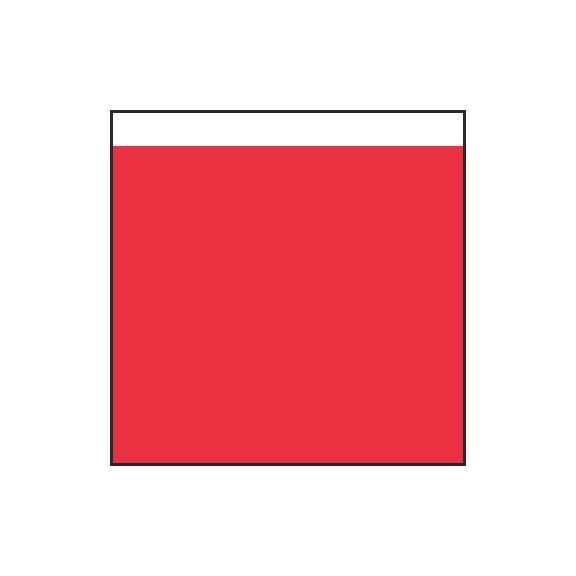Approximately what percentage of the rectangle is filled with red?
Approximately 90%.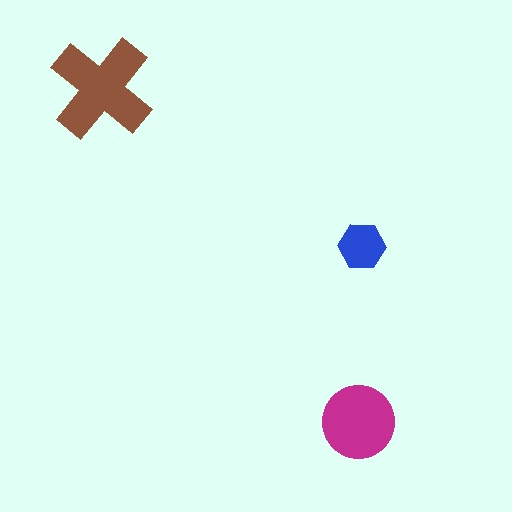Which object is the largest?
The brown cross.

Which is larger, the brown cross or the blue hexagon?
The brown cross.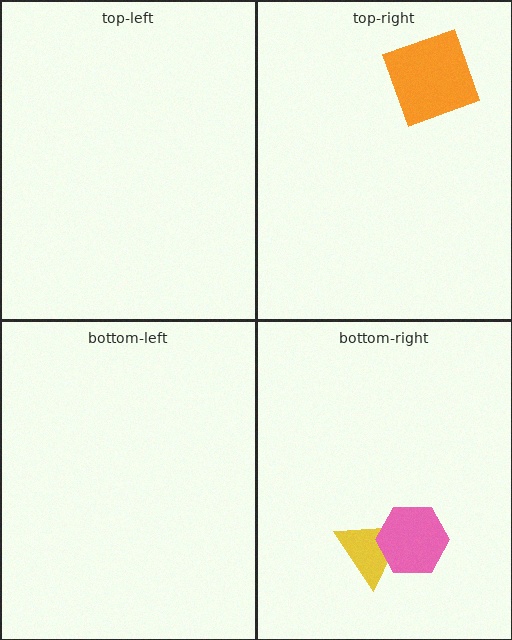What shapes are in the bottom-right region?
The yellow triangle, the pink hexagon.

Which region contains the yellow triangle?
The bottom-right region.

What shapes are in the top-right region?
The orange square.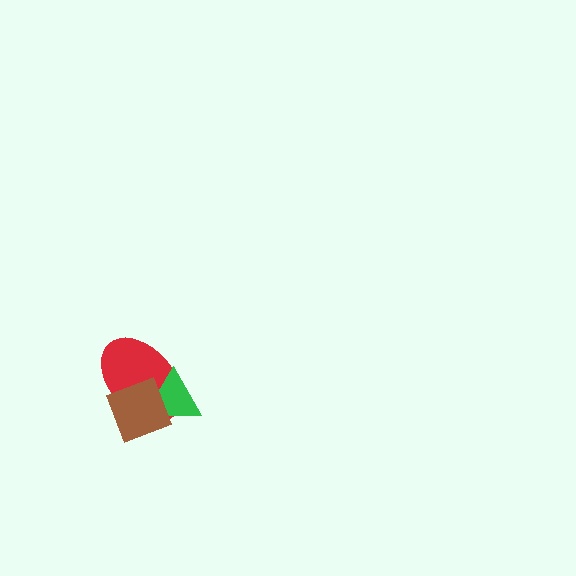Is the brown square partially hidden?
No, no other shape covers it.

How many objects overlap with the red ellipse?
2 objects overlap with the red ellipse.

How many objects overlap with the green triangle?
2 objects overlap with the green triangle.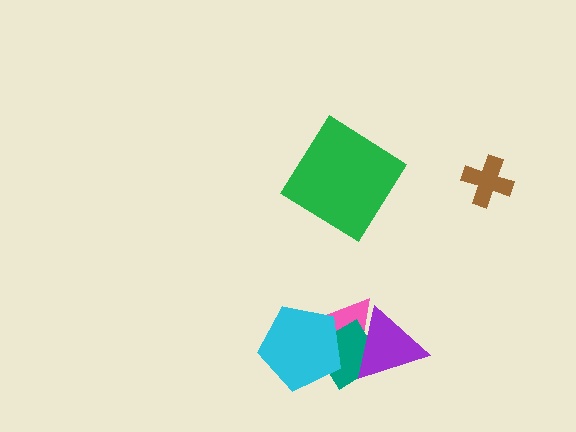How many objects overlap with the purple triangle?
2 objects overlap with the purple triangle.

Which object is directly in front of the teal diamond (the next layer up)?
The purple triangle is directly in front of the teal diamond.